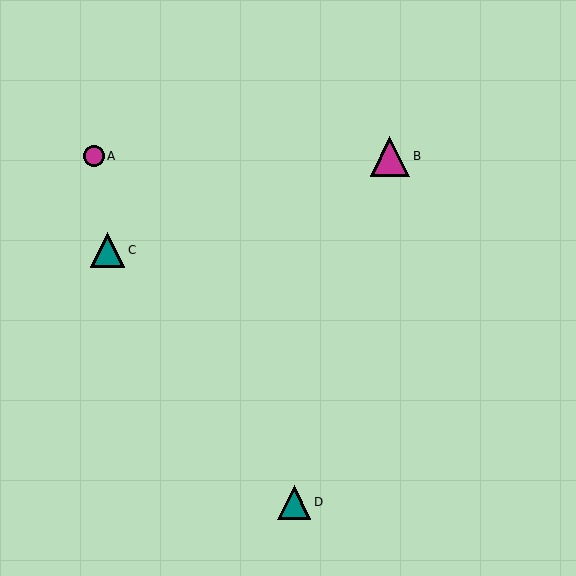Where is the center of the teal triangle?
The center of the teal triangle is at (107, 250).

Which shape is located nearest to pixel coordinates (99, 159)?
The magenta circle (labeled A) at (94, 156) is nearest to that location.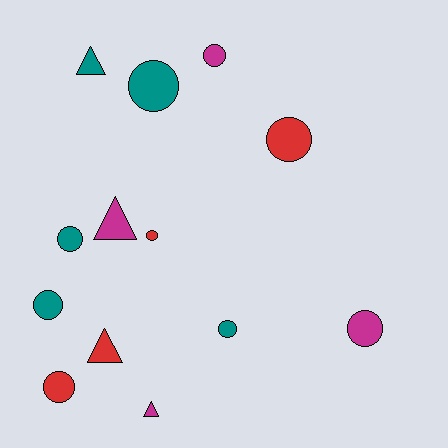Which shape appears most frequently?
Circle, with 9 objects.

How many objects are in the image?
There are 13 objects.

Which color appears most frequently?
Teal, with 5 objects.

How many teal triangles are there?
There is 1 teal triangle.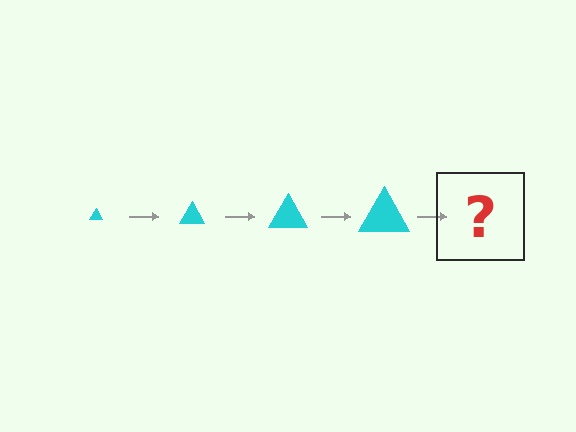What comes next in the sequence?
The next element should be a cyan triangle, larger than the previous one.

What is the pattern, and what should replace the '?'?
The pattern is that the triangle gets progressively larger each step. The '?' should be a cyan triangle, larger than the previous one.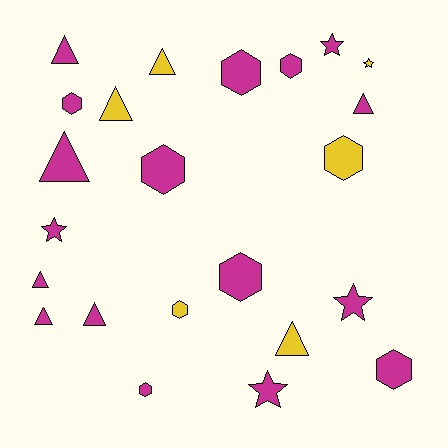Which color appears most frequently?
Magenta, with 17 objects.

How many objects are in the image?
There are 23 objects.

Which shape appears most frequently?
Hexagon, with 9 objects.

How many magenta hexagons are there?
There are 7 magenta hexagons.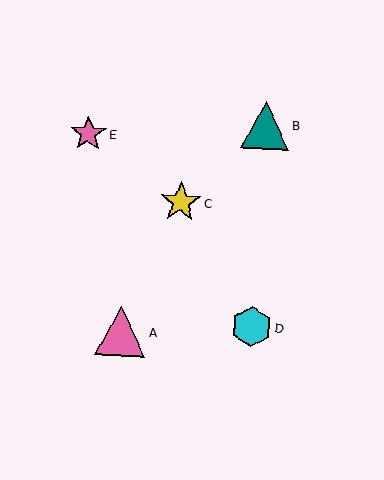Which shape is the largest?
The pink triangle (labeled A) is the largest.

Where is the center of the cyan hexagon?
The center of the cyan hexagon is at (251, 327).